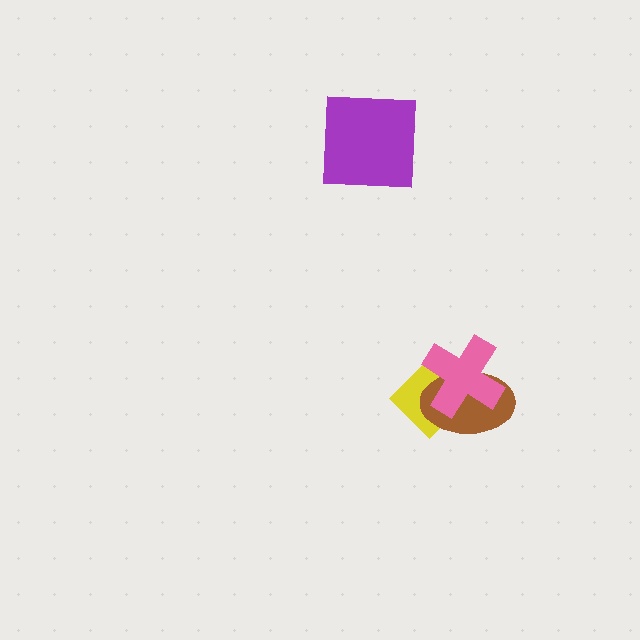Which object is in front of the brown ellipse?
The pink cross is in front of the brown ellipse.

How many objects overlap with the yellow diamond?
2 objects overlap with the yellow diamond.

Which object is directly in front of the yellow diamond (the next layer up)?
The brown ellipse is directly in front of the yellow diamond.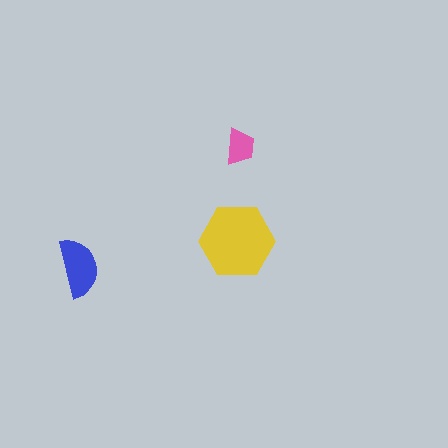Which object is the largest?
The yellow hexagon.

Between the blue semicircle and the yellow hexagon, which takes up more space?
The yellow hexagon.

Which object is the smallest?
The pink trapezoid.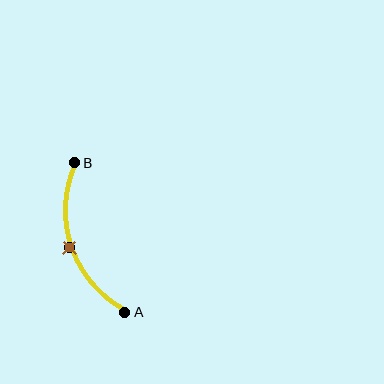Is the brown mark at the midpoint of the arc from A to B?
Yes. The brown mark lies on the arc at equal arc-length from both A and B — it is the arc midpoint.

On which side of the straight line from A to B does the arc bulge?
The arc bulges to the left of the straight line connecting A and B.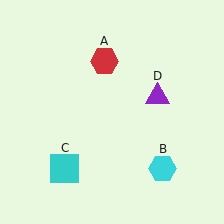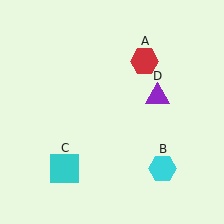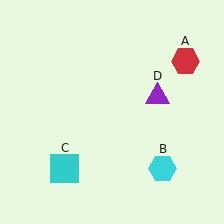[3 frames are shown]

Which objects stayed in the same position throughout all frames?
Cyan hexagon (object B) and cyan square (object C) and purple triangle (object D) remained stationary.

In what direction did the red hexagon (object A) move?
The red hexagon (object A) moved right.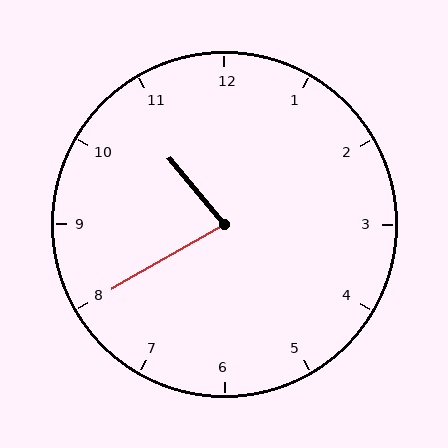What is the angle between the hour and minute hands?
Approximately 80 degrees.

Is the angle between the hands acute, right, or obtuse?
It is acute.